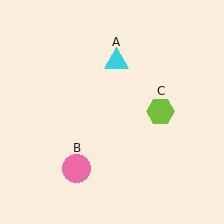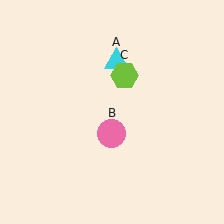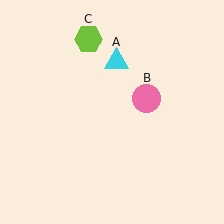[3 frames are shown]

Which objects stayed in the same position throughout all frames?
Cyan triangle (object A) remained stationary.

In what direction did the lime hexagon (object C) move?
The lime hexagon (object C) moved up and to the left.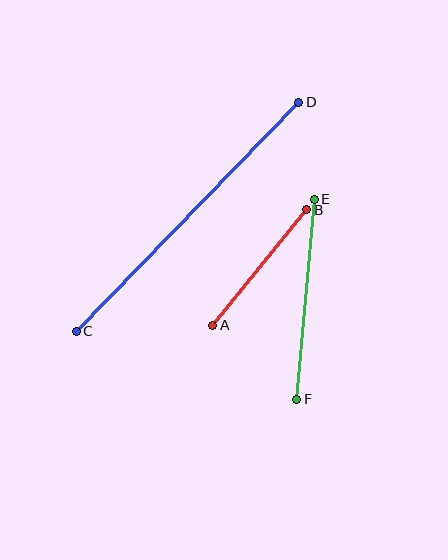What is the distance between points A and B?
The distance is approximately 149 pixels.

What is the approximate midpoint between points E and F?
The midpoint is at approximately (306, 299) pixels.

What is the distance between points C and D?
The distance is approximately 320 pixels.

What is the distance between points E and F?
The distance is approximately 201 pixels.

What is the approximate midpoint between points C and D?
The midpoint is at approximately (187, 217) pixels.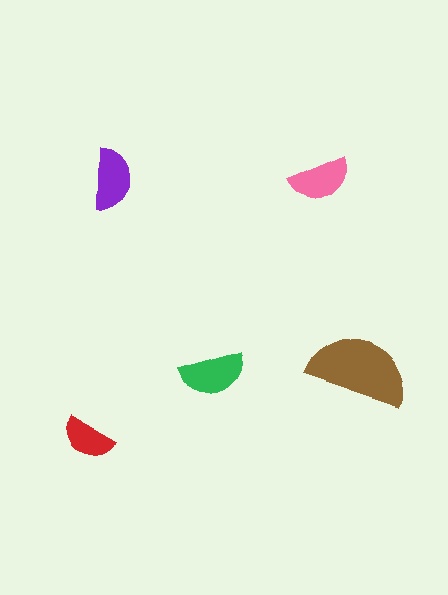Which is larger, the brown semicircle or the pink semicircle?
The brown one.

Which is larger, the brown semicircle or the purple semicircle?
The brown one.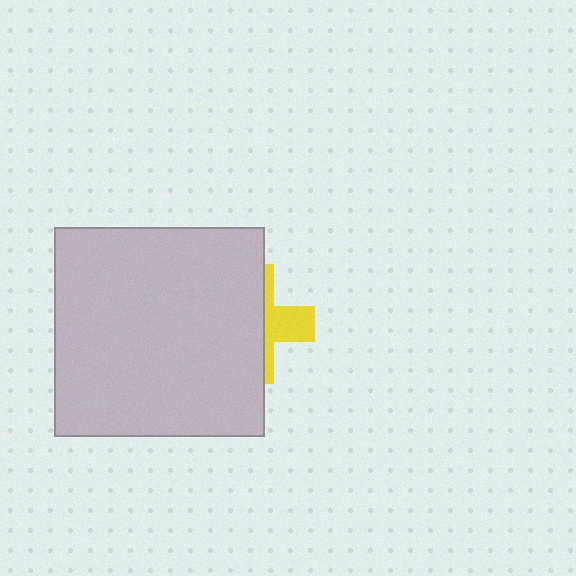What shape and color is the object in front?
The object in front is a light gray square.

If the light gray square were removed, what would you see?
You would see the complete yellow cross.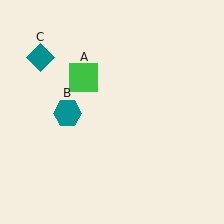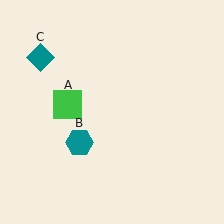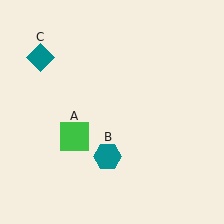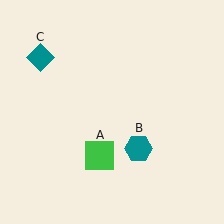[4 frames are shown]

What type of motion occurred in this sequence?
The green square (object A), teal hexagon (object B) rotated counterclockwise around the center of the scene.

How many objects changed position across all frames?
2 objects changed position: green square (object A), teal hexagon (object B).